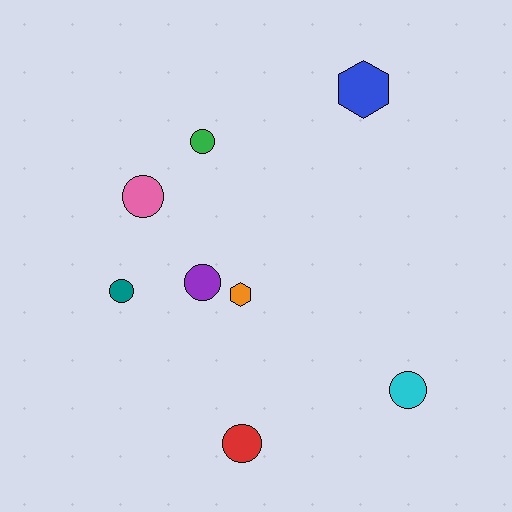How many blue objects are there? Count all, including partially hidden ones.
There is 1 blue object.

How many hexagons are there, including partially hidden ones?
There are 2 hexagons.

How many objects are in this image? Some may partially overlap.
There are 8 objects.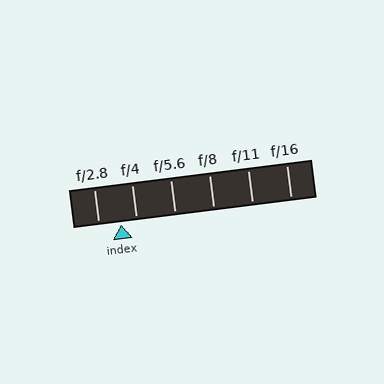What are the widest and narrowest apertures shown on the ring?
The widest aperture shown is f/2.8 and the narrowest is f/16.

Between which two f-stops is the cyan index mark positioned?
The index mark is between f/2.8 and f/4.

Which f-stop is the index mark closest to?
The index mark is closest to f/4.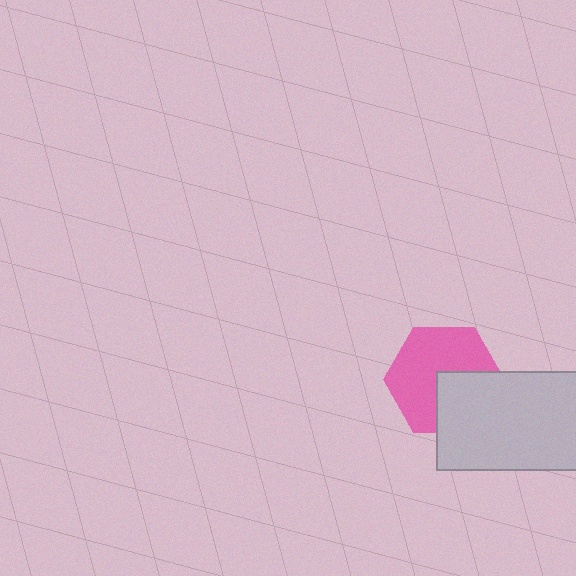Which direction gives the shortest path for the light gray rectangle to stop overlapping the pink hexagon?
Moving toward the lower-right gives the shortest separation.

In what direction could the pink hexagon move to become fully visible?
The pink hexagon could move toward the upper-left. That would shift it out from behind the light gray rectangle entirely.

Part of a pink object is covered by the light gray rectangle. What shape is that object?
It is a hexagon.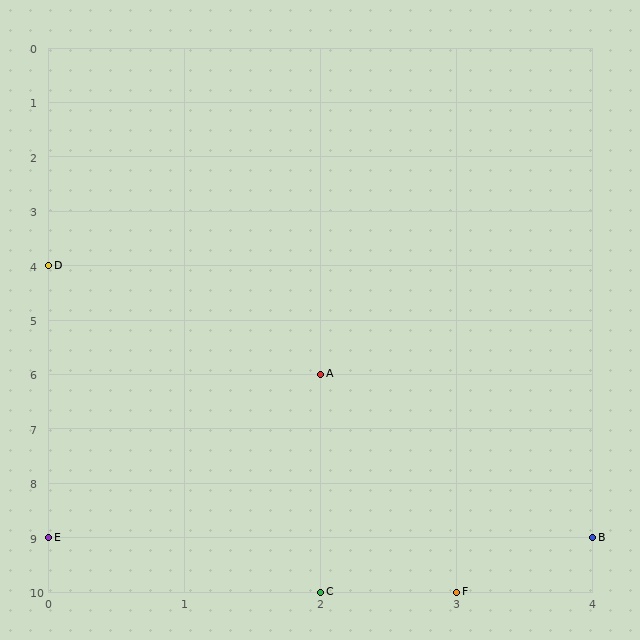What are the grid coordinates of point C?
Point C is at grid coordinates (2, 10).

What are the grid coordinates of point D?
Point D is at grid coordinates (0, 4).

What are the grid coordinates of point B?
Point B is at grid coordinates (4, 9).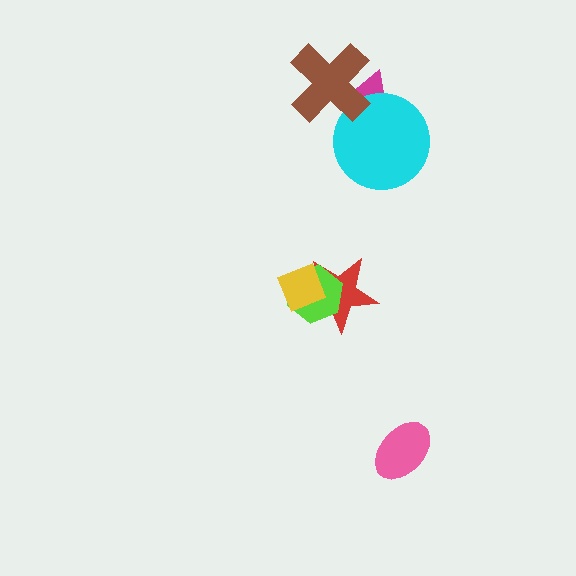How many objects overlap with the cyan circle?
2 objects overlap with the cyan circle.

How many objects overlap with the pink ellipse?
0 objects overlap with the pink ellipse.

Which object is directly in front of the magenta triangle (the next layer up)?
The cyan circle is directly in front of the magenta triangle.